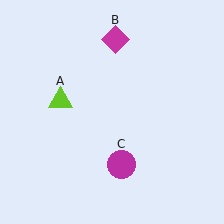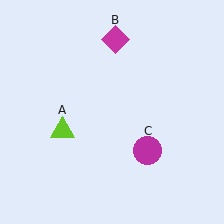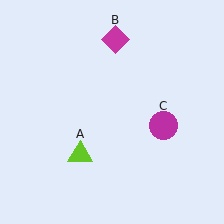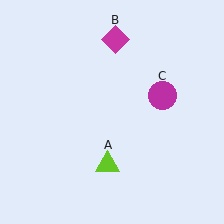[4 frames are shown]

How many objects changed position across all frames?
2 objects changed position: lime triangle (object A), magenta circle (object C).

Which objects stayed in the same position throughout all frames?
Magenta diamond (object B) remained stationary.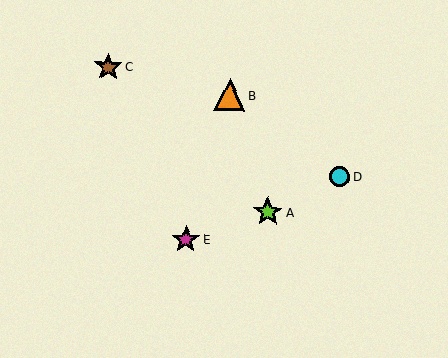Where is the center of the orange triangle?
The center of the orange triangle is at (229, 95).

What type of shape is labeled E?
Shape E is a magenta star.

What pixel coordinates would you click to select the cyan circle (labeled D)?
Click at (340, 176) to select the cyan circle D.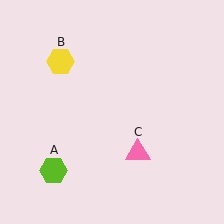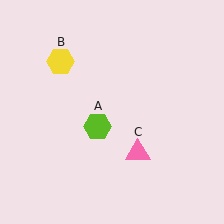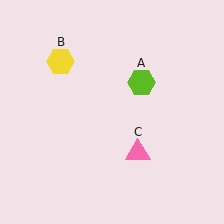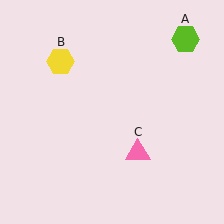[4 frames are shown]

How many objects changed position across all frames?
1 object changed position: lime hexagon (object A).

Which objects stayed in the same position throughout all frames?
Yellow hexagon (object B) and pink triangle (object C) remained stationary.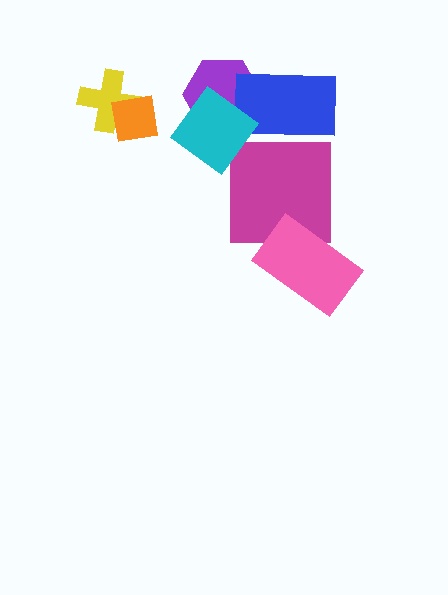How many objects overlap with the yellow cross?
1 object overlaps with the yellow cross.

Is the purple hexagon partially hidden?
Yes, it is partially covered by another shape.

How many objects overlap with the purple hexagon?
2 objects overlap with the purple hexagon.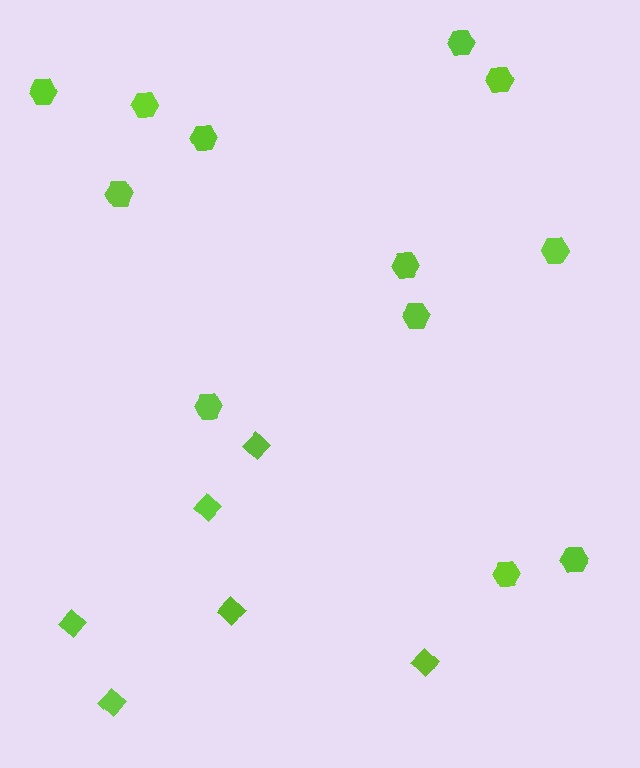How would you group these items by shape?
There are 2 groups: one group of hexagons (12) and one group of diamonds (6).